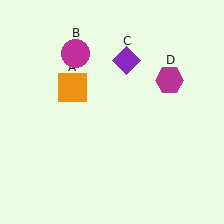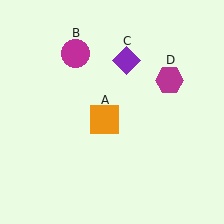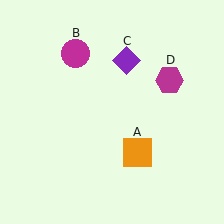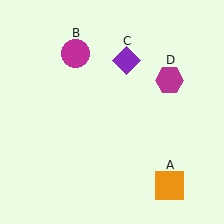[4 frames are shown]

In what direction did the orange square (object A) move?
The orange square (object A) moved down and to the right.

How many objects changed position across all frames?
1 object changed position: orange square (object A).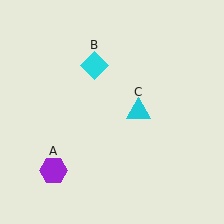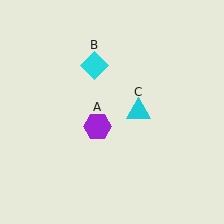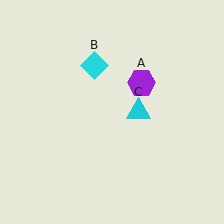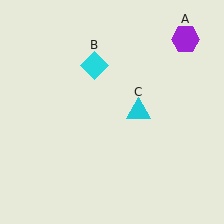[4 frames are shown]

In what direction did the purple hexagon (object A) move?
The purple hexagon (object A) moved up and to the right.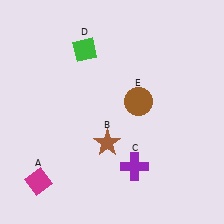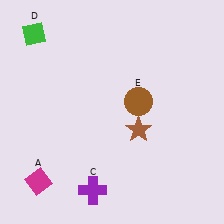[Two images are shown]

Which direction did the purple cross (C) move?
The purple cross (C) moved left.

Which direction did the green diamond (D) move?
The green diamond (D) moved left.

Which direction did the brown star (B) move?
The brown star (B) moved right.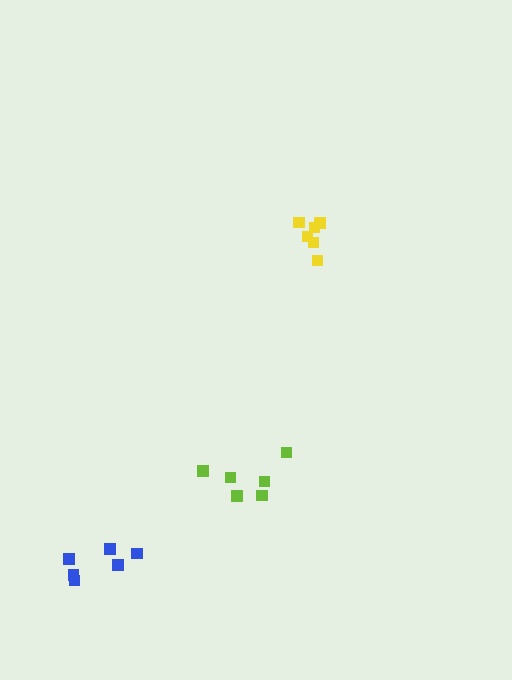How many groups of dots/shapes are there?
There are 3 groups.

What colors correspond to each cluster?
The clusters are colored: lime, yellow, blue.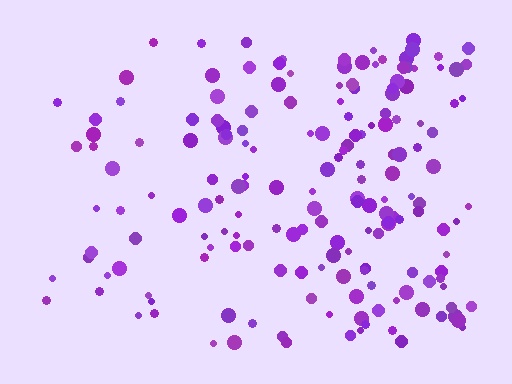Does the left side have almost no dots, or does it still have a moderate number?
Still a moderate number, just noticeably fewer than the right.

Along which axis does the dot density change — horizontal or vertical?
Horizontal.